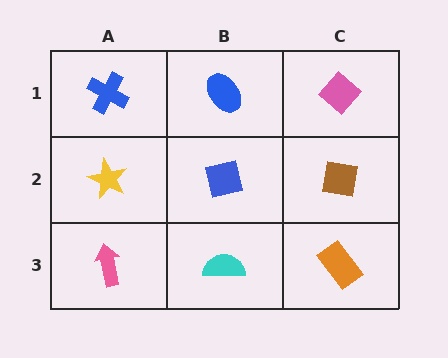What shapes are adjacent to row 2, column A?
A blue cross (row 1, column A), a pink arrow (row 3, column A), a blue square (row 2, column B).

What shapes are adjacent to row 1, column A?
A yellow star (row 2, column A), a blue ellipse (row 1, column B).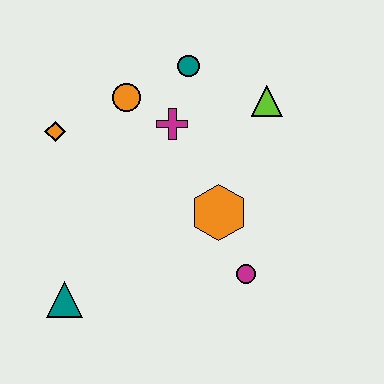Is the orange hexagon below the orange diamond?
Yes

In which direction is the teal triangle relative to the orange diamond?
The teal triangle is below the orange diamond.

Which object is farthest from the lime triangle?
The teal triangle is farthest from the lime triangle.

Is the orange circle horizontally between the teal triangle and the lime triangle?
Yes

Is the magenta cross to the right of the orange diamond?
Yes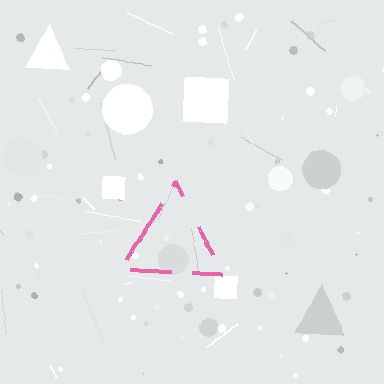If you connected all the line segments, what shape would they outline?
They would outline a triangle.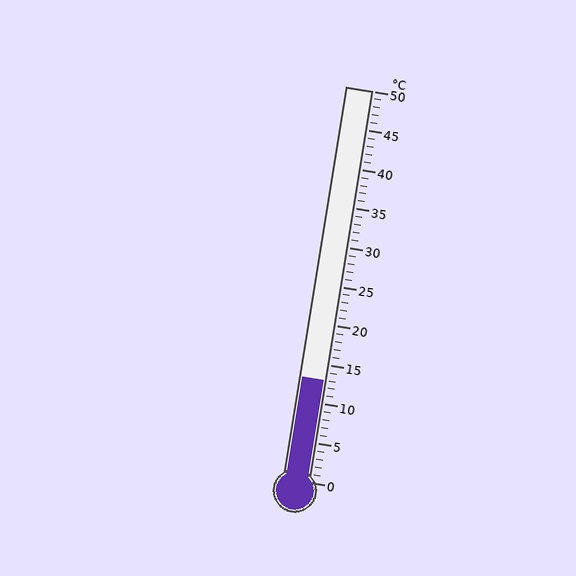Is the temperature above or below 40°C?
The temperature is below 40°C.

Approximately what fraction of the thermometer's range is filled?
The thermometer is filled to approximately 25% of its range.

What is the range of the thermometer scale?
The thermometer scale ranges from 0°C to 50°C.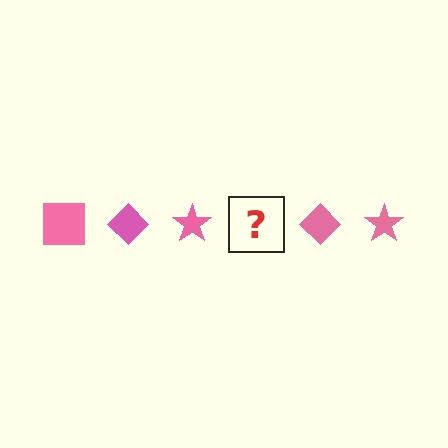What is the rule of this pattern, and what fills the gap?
The rule is that the pattern cycles through square, diamond, star shapes in pink. The gap should be filled with a pink square.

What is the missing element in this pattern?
The missing element is a pink square.